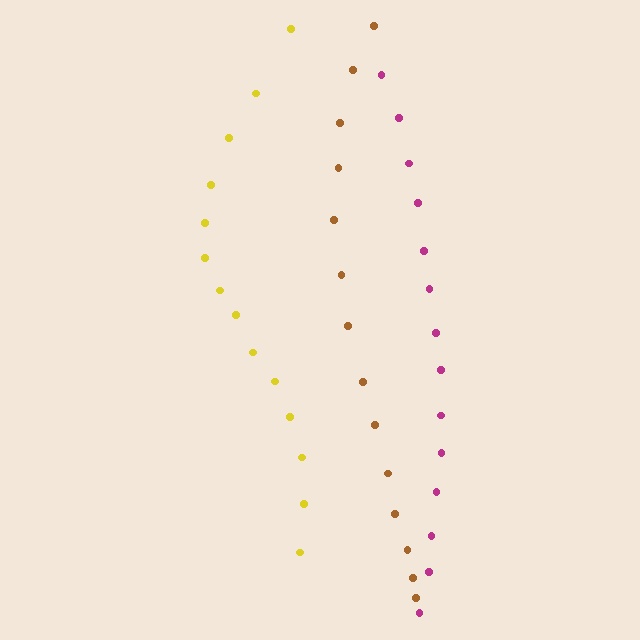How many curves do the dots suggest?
There are 3 distinct paths.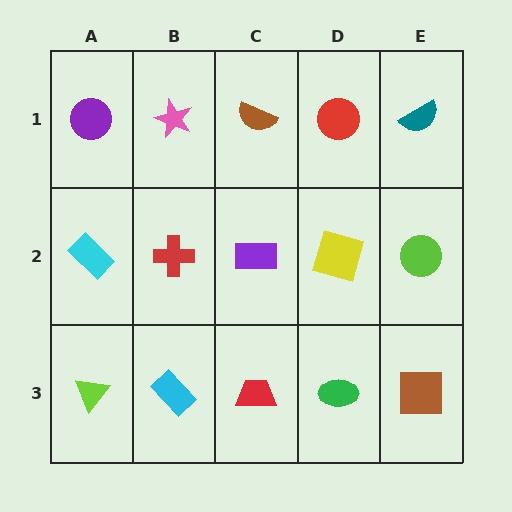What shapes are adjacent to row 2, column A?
A purple circle (row 1, column A), a lime triangle (row 3, column A), a red cross (row 2, column B).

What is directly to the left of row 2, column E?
A yellow square.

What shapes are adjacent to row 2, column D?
A red circle (row 1, column D), a green ellipse (row 3, column D), a purple rectangle (row 2, column C), a lime circle (row 2, column E).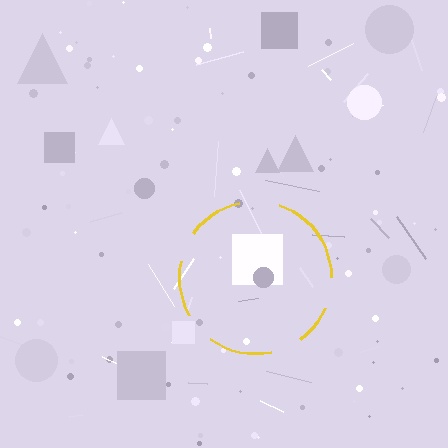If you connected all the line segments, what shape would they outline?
They would outline a circle.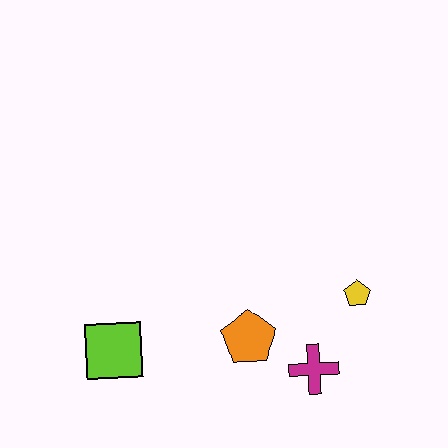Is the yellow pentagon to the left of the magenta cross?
No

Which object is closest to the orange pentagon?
The magenta cross is closest to the orange pentagon.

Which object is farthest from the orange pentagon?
The lime square is farthest from the orange pentagon.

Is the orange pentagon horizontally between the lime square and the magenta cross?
Yes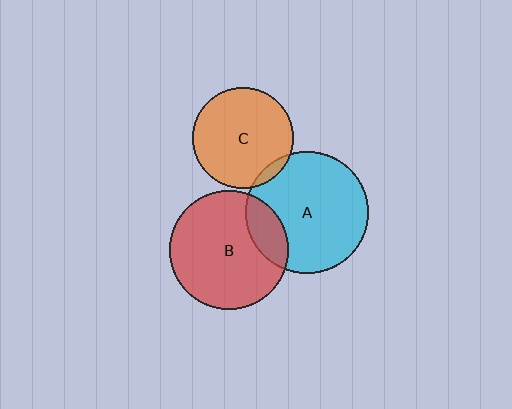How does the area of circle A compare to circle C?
Approximately 1.5 times.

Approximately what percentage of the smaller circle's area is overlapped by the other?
Approximately 20%.